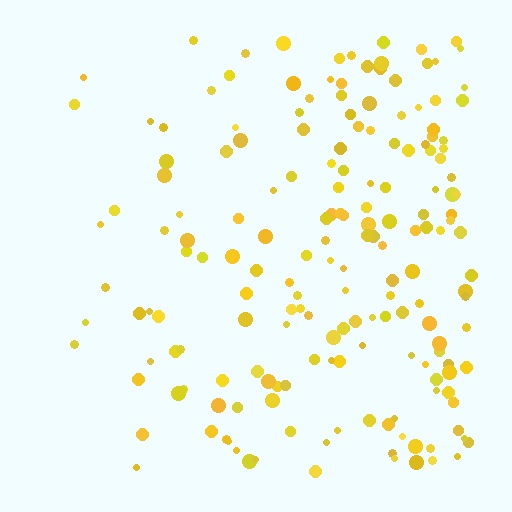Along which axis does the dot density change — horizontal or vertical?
Horizontal.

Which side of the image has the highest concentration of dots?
The right.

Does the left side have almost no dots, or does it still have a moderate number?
Still a moderate number, just noticeably fewer than the right.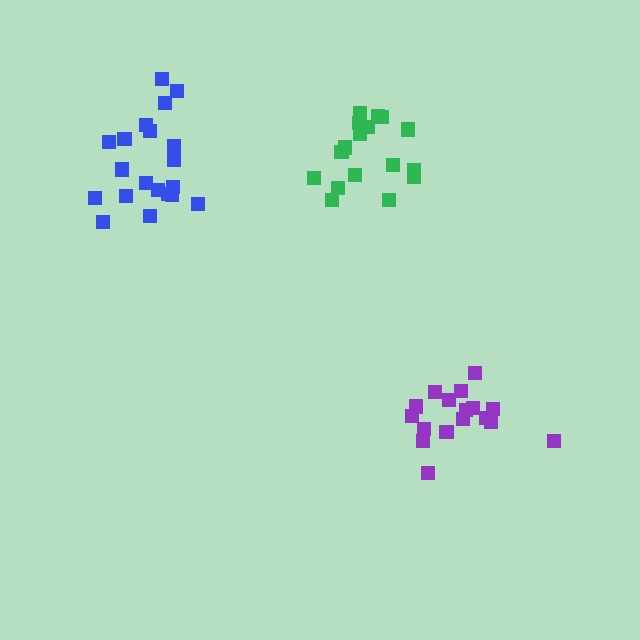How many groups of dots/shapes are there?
There are 3 groups.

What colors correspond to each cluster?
The clusters are colored: purple, blue, green.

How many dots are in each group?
Group 1: 17 dots, Group 2: 20 dots, Group 3: 17 dots (54 total).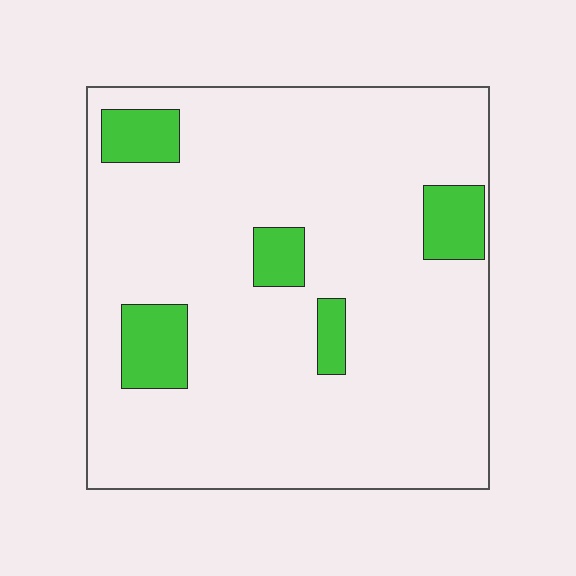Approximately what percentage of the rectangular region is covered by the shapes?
Approximately 10%.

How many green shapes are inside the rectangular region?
5.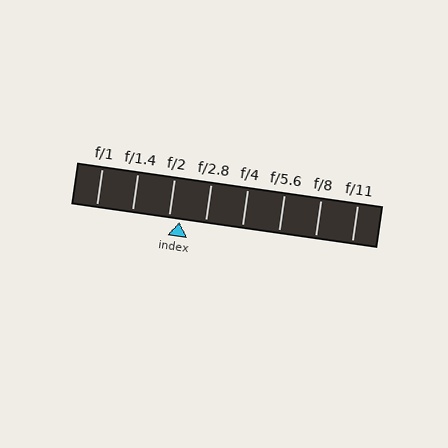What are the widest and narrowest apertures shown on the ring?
The widest aperture shown is f/1 and the narrowest is f/11.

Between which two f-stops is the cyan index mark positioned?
The index mark is between f/2 and f/2.8.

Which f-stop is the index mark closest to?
The index mark is closest to f/2.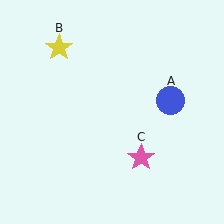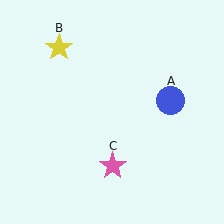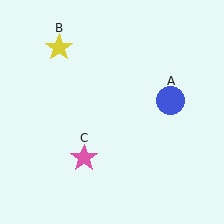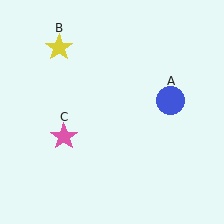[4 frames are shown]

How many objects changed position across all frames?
1 object changed position: pink star (object C).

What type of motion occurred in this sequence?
The pink star (object C) rotated clockwise around the center of the scene.